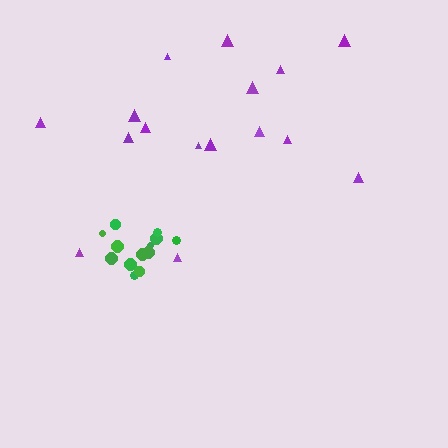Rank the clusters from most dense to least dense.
green, purple.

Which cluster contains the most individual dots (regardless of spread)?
Purple (16).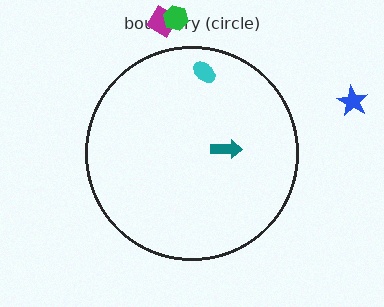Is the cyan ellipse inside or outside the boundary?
Inside.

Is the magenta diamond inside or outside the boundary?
Outside.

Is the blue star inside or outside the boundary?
Outside.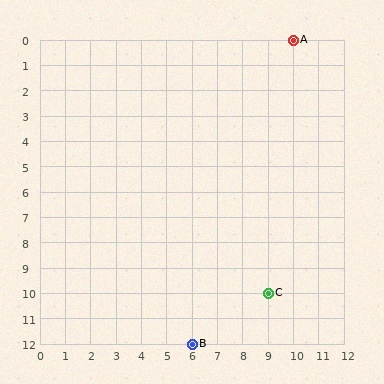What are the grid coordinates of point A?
Point A is at grid coordinates (10, 0).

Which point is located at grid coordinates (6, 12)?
Point B is at (6, 12).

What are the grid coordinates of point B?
Point B is at grid coordinates (6, 12).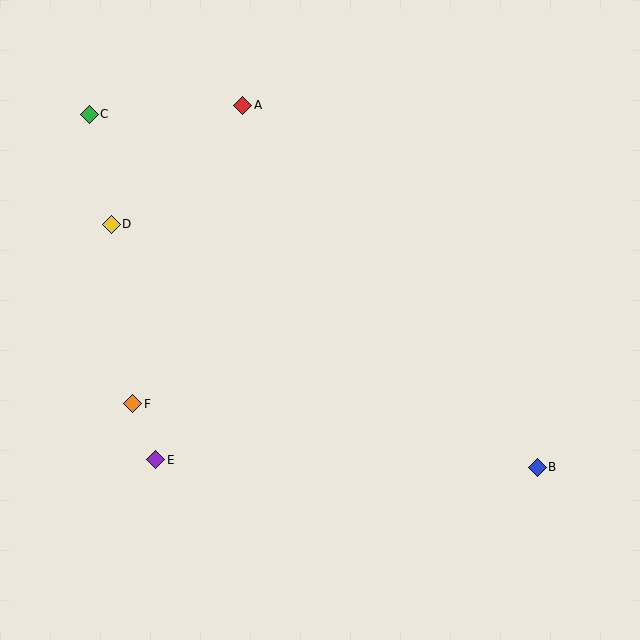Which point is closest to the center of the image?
Point F at (133, 404) is closest to the center.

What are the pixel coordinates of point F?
Point F is at (133, 404).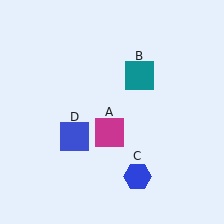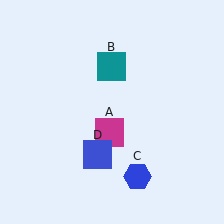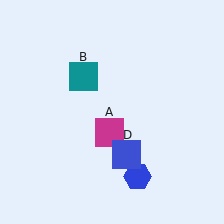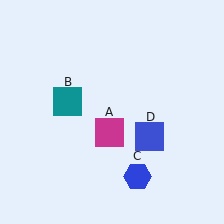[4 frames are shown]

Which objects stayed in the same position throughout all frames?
Magenta square (object A) and blue hexagon (object C) remained stationary.